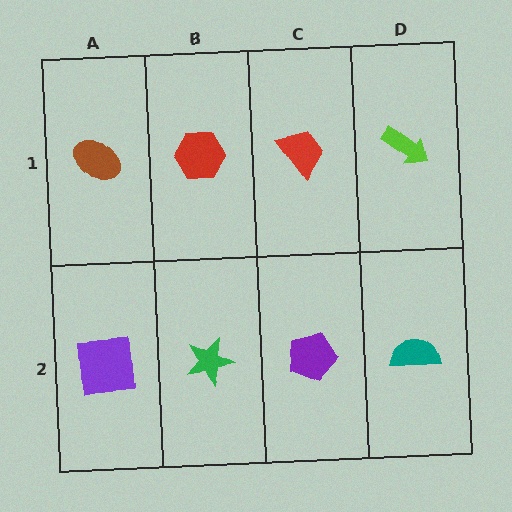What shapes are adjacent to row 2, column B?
A red hexagon (row 1, column B), a purple square (row 2, column A), a purple pentagon (row 2, column C).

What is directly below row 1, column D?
A teal semicircle.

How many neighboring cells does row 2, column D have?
2.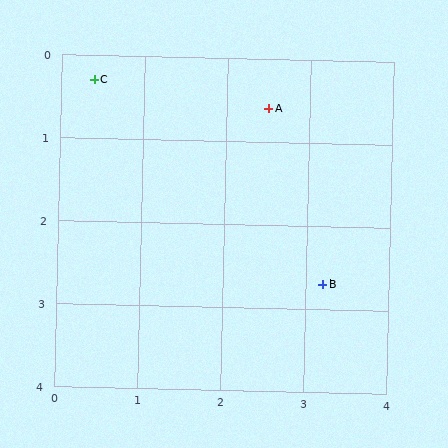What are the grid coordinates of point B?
Point B is at approximately (3.2, 2.7).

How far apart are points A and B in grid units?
Points A and B are about 2.2 grid units apart.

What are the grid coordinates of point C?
Point C is at approximately (0.4, 0.3).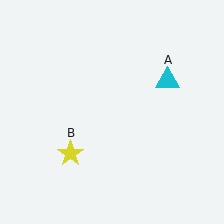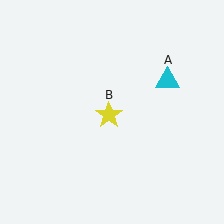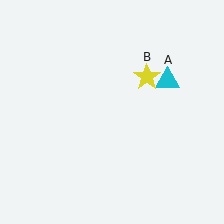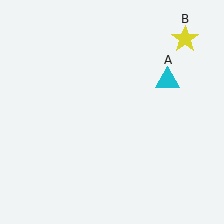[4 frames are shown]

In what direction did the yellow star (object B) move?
The yellow star (object B) moved up and to the right.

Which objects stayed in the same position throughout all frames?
Cyan triangle (object A) remained stationary.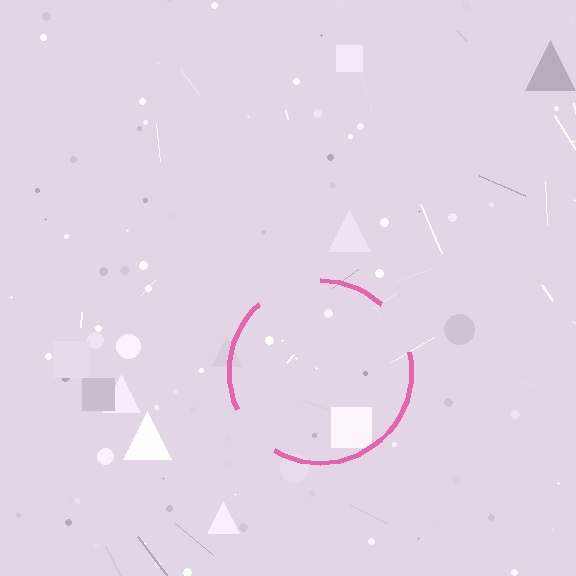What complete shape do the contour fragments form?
The contour fragments form a circle.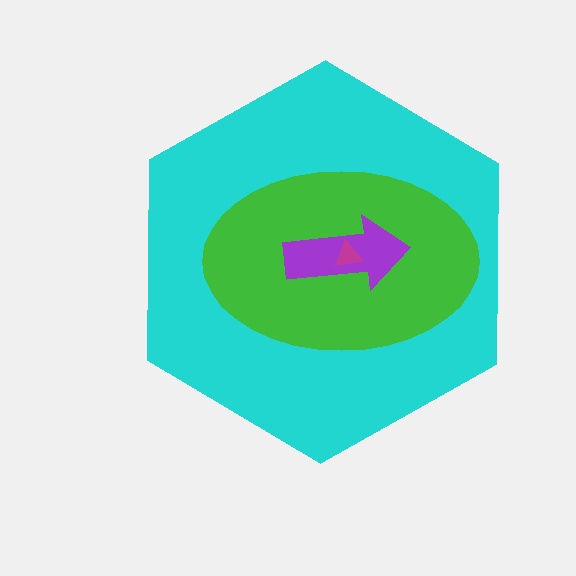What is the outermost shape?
The cyan hexagon.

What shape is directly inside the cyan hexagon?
The green ellipse.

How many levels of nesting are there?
4.